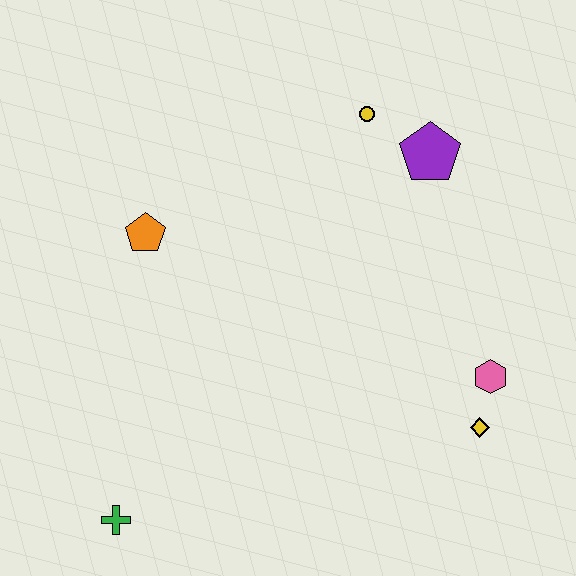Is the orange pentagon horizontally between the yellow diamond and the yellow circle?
No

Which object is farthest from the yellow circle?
The green cross is farthest from the yellow circle.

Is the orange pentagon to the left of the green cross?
No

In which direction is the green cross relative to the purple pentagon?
The green cross is below the purple pentagon.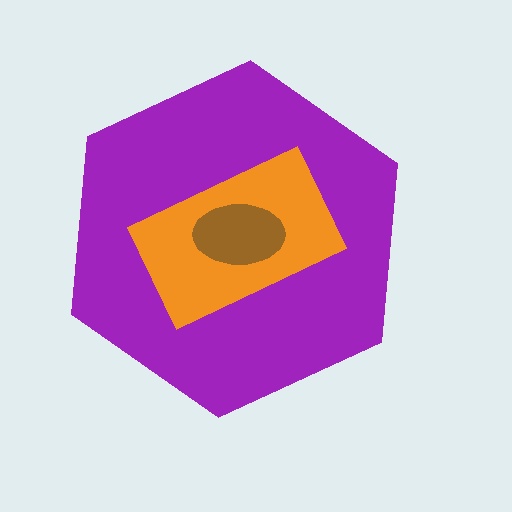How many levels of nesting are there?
3.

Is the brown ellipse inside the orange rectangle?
Yes.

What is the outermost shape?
The purple hexagon.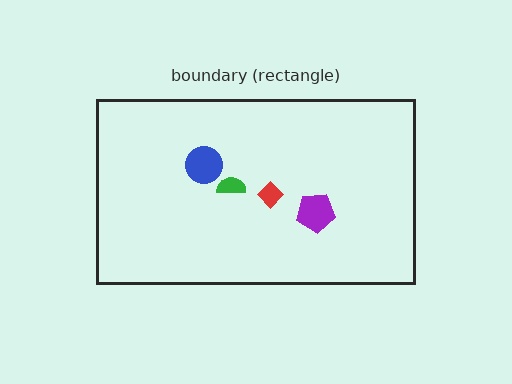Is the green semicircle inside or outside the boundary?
Inside.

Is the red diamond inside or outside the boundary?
Inside.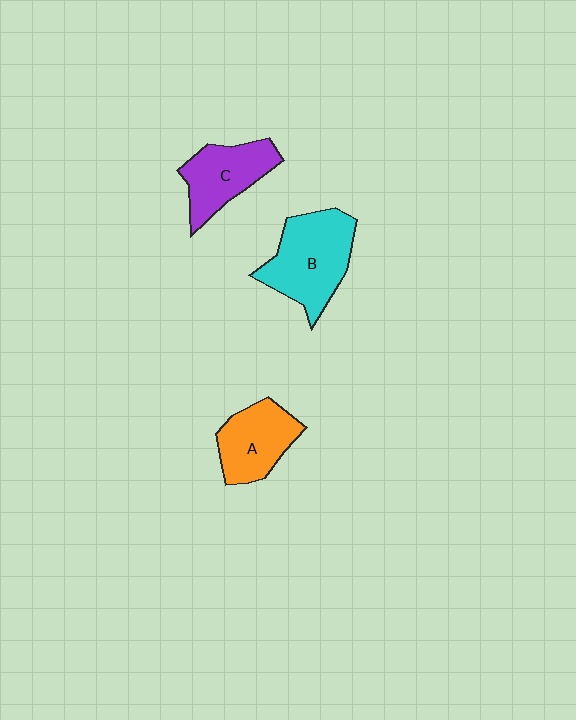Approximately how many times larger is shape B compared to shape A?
Approximately 1.4 times.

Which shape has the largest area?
Shape B (cyan).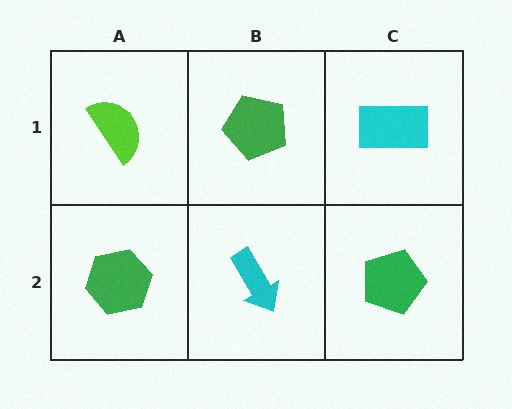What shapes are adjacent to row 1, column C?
A green pentagon (row 2, column C), a green pentagon (row 1, column B).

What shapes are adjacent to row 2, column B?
A green pentagon (row 1, column B), a green hexagon (row 2, column A), a green pentagon (row 2, column C).